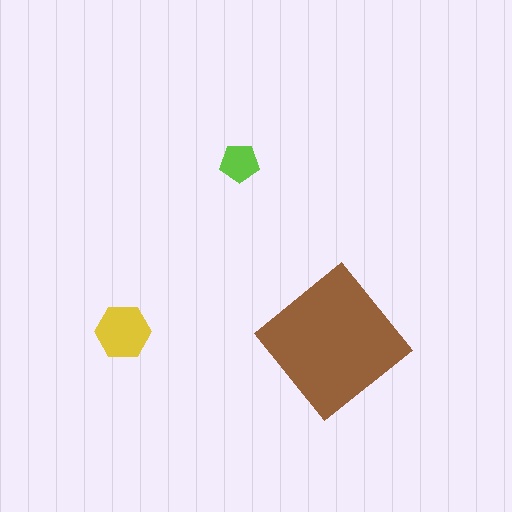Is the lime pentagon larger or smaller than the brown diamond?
Smaller.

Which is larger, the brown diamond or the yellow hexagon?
The brown diamond.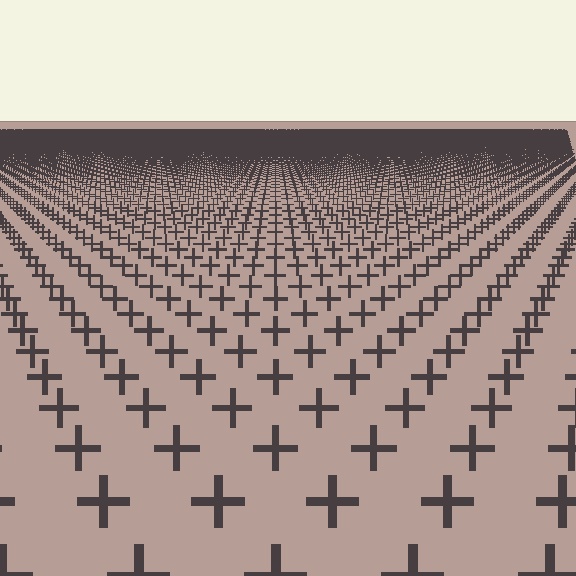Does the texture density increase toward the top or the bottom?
Density increases toward the top.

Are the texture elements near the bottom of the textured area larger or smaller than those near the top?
Larger. Near the bottom, elements are closer to the viewer and appear at a bigger on-screen size.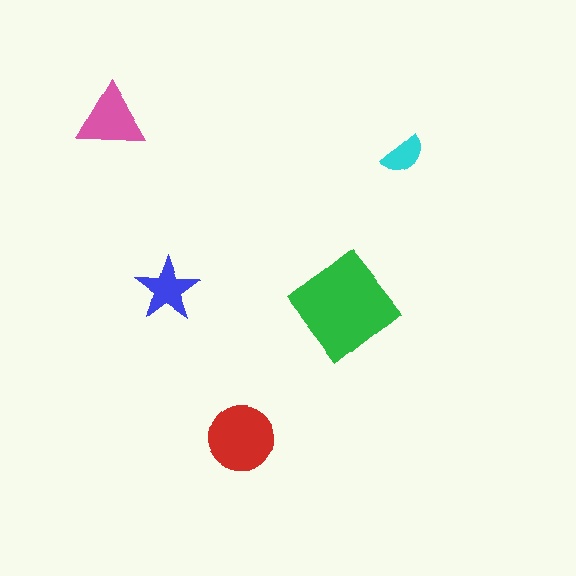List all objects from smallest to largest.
The cyan semicircle, the blue star, the pink triangle, the red circle, the green diamond.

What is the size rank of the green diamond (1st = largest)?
1st.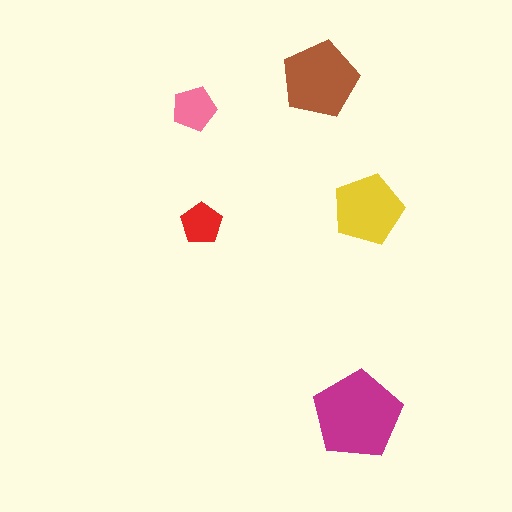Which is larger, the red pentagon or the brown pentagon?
The brown one.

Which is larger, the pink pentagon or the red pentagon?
The pink one.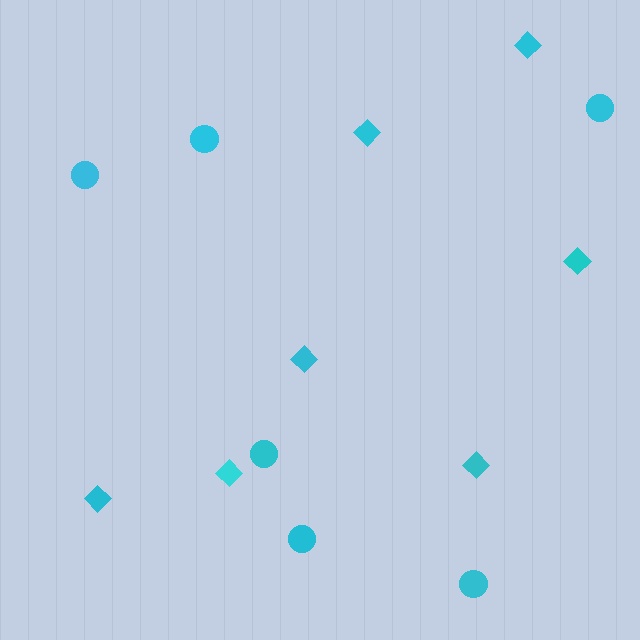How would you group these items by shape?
There are 2 groups: one group of diamonds (7) and one group of circles (6).